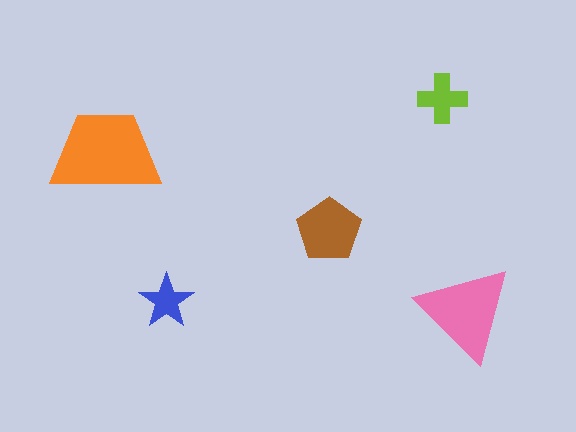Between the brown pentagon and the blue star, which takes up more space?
The brown pentagon.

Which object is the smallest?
The blue star.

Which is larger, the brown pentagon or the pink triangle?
The pink triangle.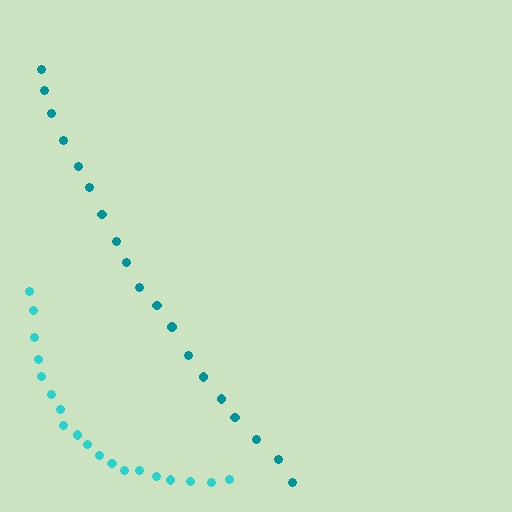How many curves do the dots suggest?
There are 2 distinct paths.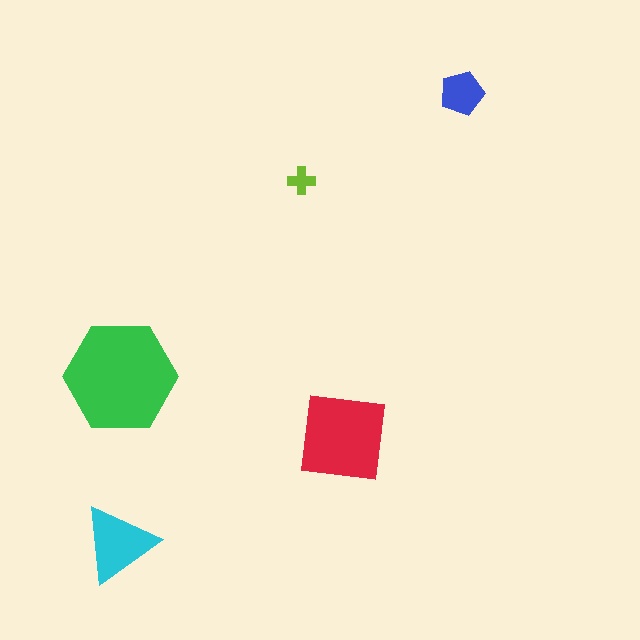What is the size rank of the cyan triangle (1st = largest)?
3rd.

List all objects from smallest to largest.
The lime cross, the blue pentagon, the cyan triangle, the red square, the green hexagon.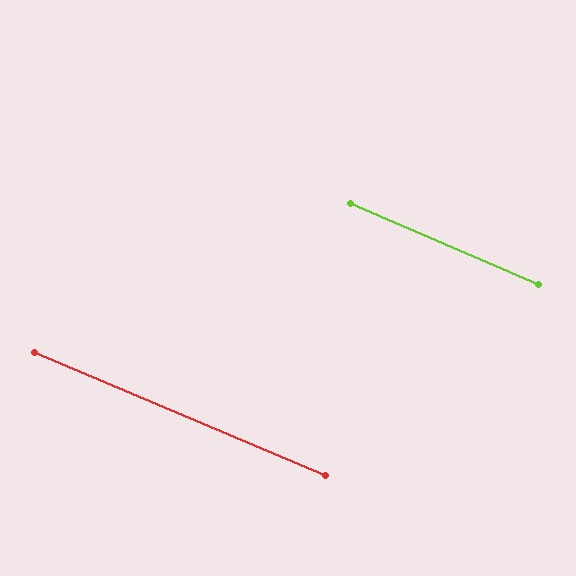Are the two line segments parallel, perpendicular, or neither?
Parallel — their directions differ by only 0.1°.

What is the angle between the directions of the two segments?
Approximately 0 degrees.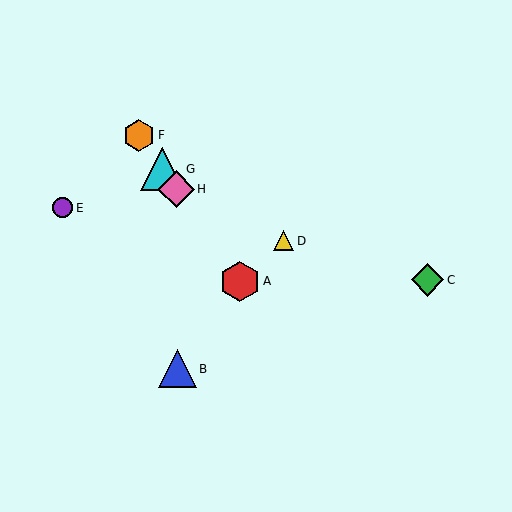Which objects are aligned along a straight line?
Objects A, F, G, H are aligned along a straight line.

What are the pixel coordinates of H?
Object H is at (176, 189).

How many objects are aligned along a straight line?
4 objects (A, F, G, H) are aligned along a straight line.